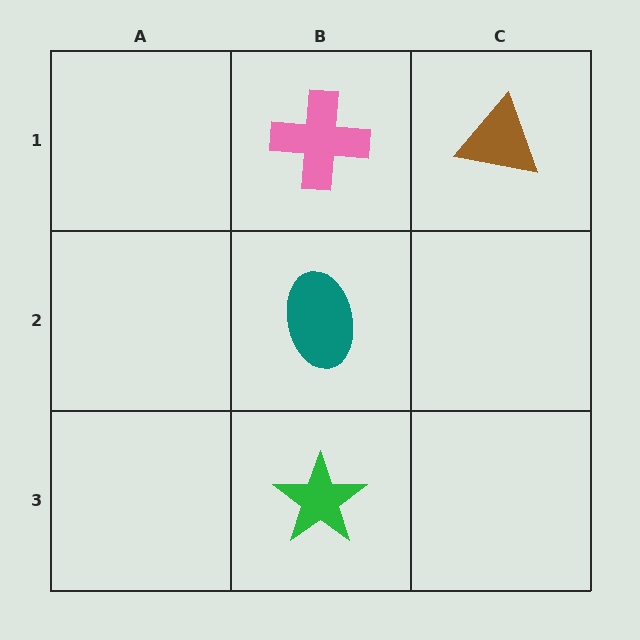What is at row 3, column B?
A green star.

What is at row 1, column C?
A brown triangle.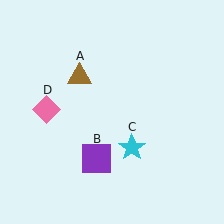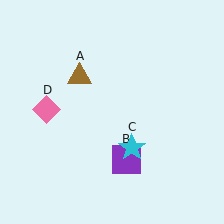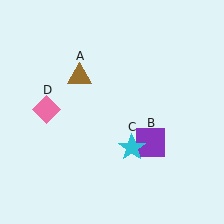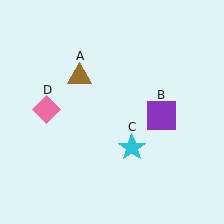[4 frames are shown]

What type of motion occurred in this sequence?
The purple square (object B) rotated counterclockwise around the center of the scene.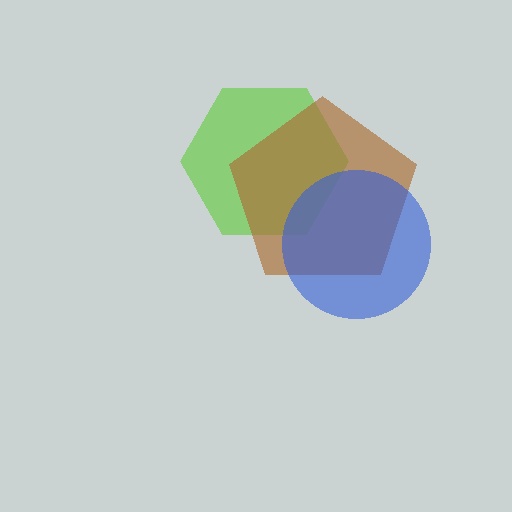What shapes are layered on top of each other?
The layered shapes are: a lime hexagon, a brown pentagon, a blue circle.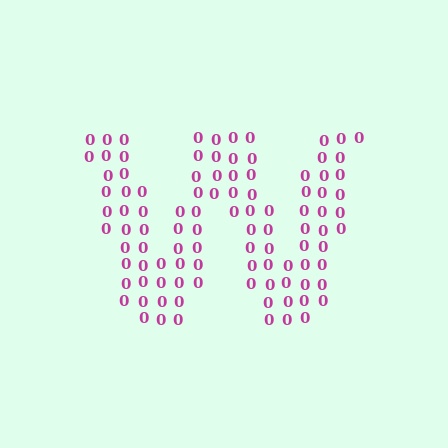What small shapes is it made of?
It is made of small digit 0's.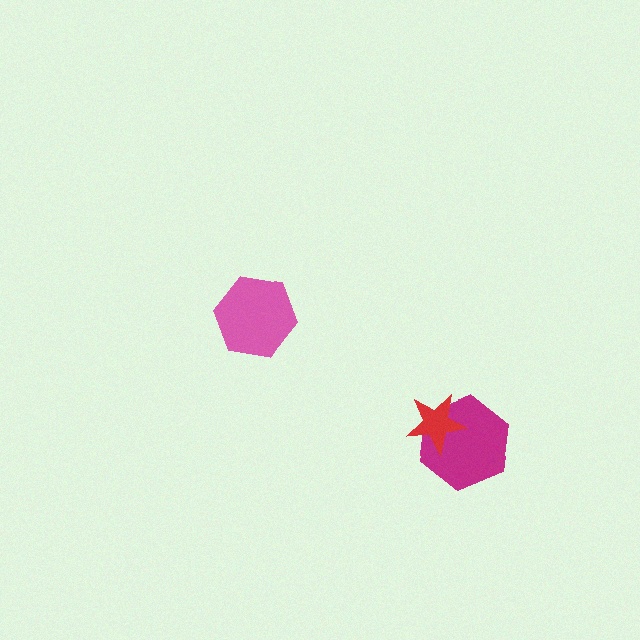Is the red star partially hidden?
No, no other shape covers it.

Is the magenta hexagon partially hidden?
Yes, it is partially covered by another shape.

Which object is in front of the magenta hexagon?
The red star is in front of the magenta hexagon.